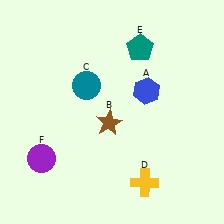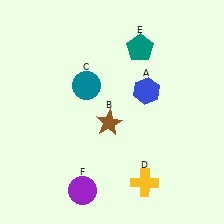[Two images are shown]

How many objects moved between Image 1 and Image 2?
1 object moved between the two images.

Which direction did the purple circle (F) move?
The purple circle (F) moved right.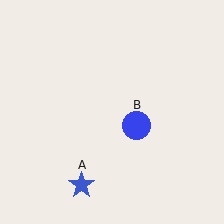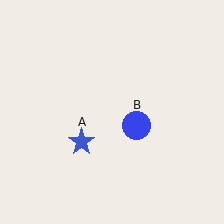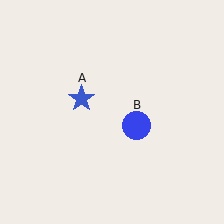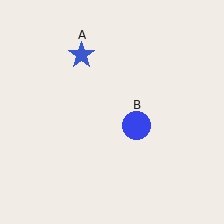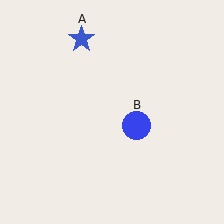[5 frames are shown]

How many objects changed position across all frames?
1 object changed position: blue star (object A).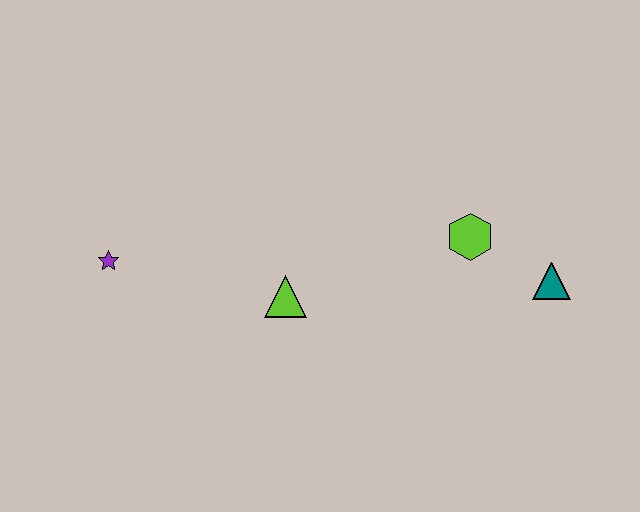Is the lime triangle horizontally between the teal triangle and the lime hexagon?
No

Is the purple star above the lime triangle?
Yes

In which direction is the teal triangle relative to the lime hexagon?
The teal triangle is to the right of the lime hexagon.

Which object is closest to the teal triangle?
The lime hexagon is closest to the teal triangle.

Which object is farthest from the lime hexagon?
The purple star is farthest from the lime hexagon.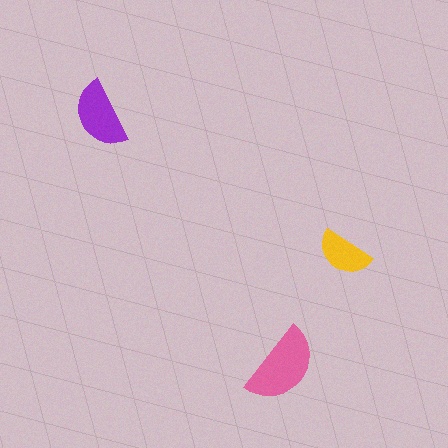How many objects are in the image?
There are 3 objects in the image.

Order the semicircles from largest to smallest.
the pink one, the purple one, the yellow one.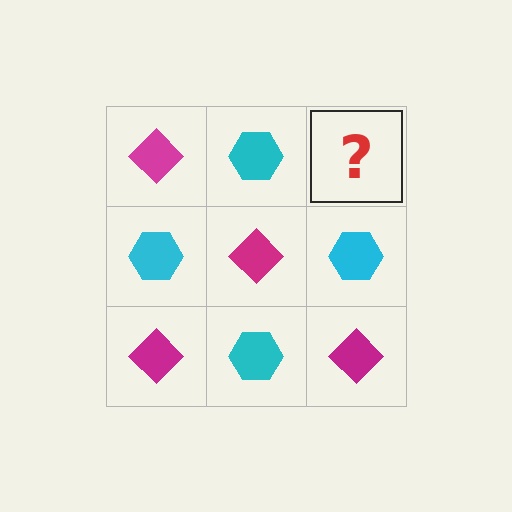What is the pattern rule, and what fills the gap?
The rule is that it alternates magenta diamond and cyan hexagon in a checkerboard pattern. The gap should be filled with a magenta diamond.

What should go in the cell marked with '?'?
The missing cell should contain a magenta diamond.